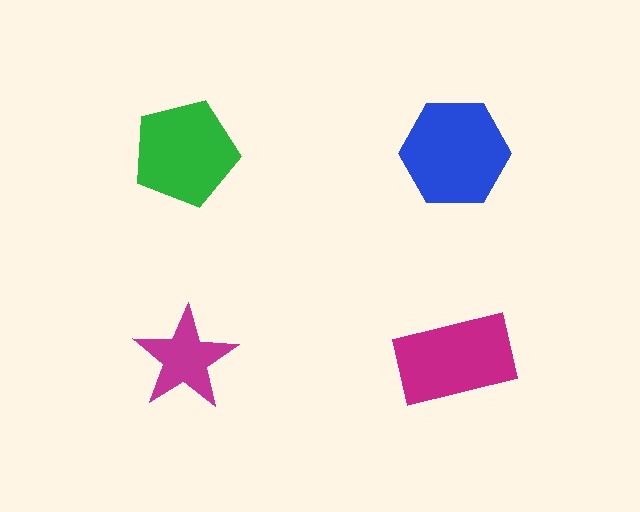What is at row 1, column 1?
A green pentagon.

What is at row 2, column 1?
A magenta star.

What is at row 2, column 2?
A magenta rectangle.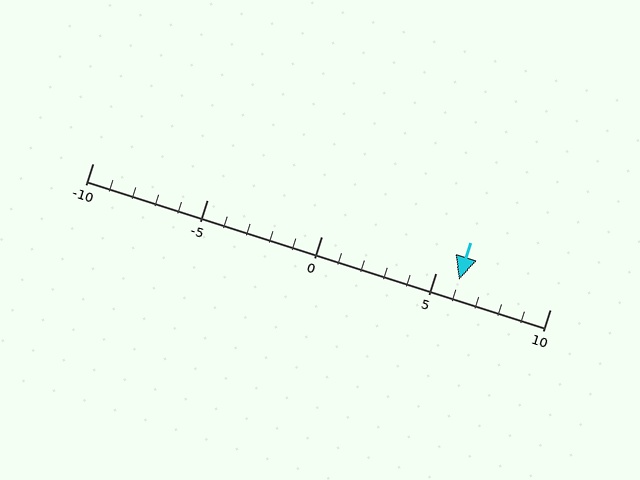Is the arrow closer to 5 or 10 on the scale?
The arrow is closer to 5.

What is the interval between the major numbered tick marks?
The major tick marks are spaced 5 units apart.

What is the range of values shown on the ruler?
The ruler shows values from -10 to 10.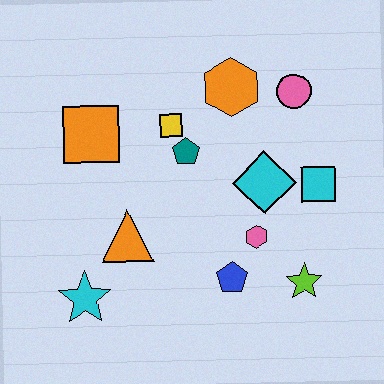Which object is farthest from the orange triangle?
The pink circle is farthest from the orange triangle.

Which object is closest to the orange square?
The yellow square is closest to the orange square.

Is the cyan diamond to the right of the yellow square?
Yes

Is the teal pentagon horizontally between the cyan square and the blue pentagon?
No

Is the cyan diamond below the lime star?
No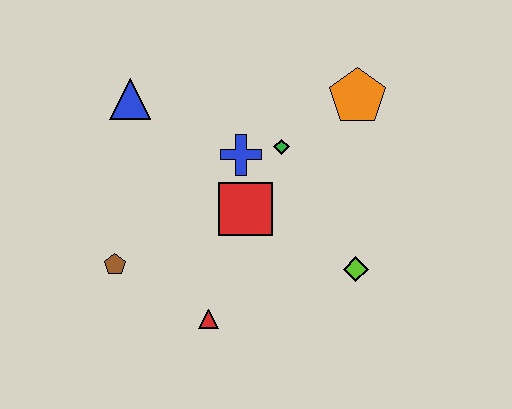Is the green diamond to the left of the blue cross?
No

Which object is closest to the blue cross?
The green diamond is closest to the blue cross.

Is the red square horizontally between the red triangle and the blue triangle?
No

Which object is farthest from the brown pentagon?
The orange pentagon is farthest from the brown pentagon.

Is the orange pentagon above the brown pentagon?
Yes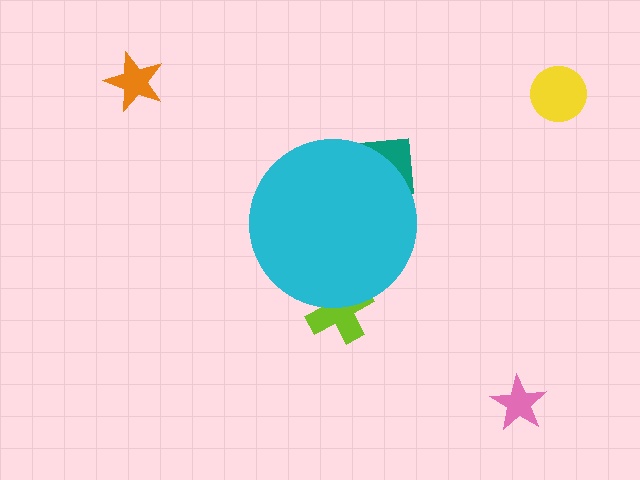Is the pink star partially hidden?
No, the pink star is fully visible.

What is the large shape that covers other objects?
A cyan circle.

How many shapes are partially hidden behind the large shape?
2 shapes are partially hidden.